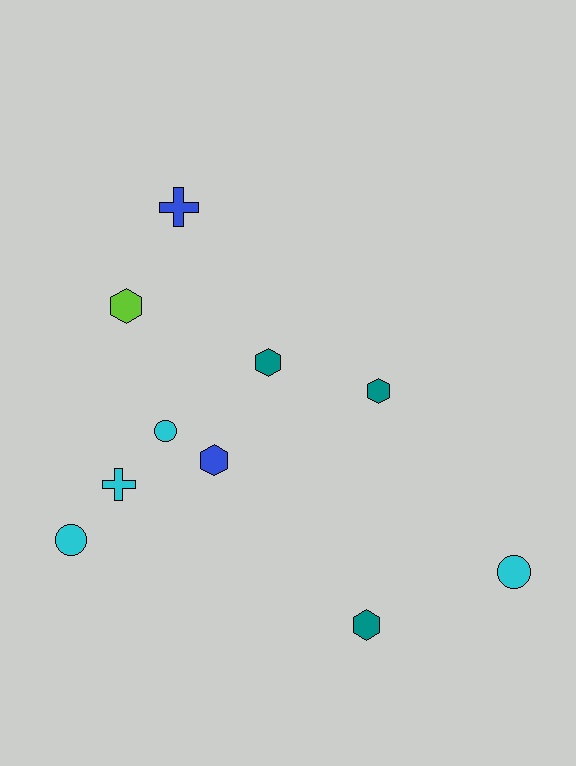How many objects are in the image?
There are 10 objects.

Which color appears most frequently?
Cyan, with 4 objects.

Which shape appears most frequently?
Hexagon, with 5 objects.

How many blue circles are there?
There are no blue circles.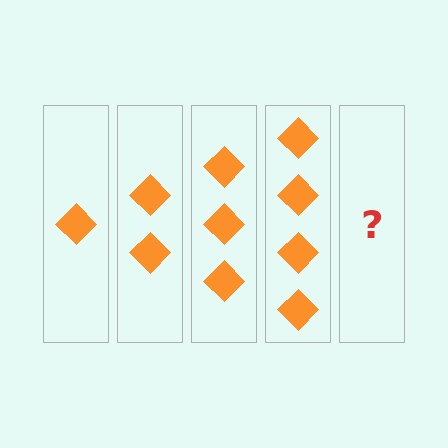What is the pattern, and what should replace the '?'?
The pattern is that each step adds one more diamond. The '?' should be 5 diamonds.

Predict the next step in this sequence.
The next step is 5 diamonds.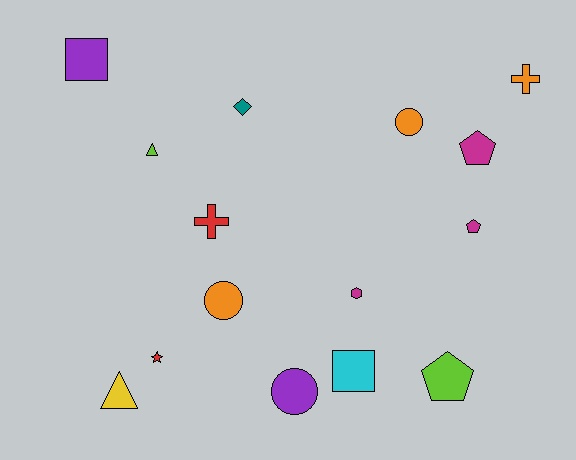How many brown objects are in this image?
There are no brown objects.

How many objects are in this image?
There are 15 objects.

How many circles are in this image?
There are 3 circles.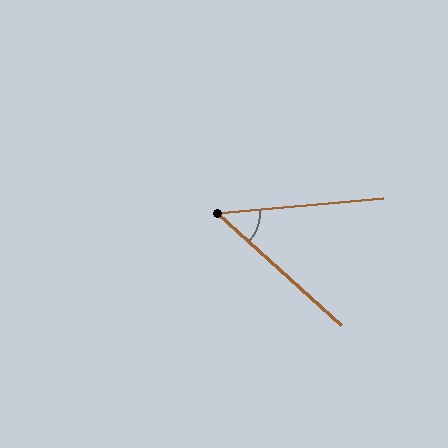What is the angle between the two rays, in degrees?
Approximately 47 degrees.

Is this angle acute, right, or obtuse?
It is acute.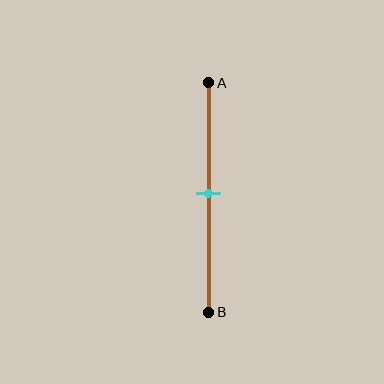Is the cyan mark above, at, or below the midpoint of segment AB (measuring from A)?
The cyan mark is approximately at the midpoint of segment AB.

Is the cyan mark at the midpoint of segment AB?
Yes, the mark is approximately at the midpoint.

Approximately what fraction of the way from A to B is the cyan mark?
The cyan mark is approximately 50% of the way from A to B.